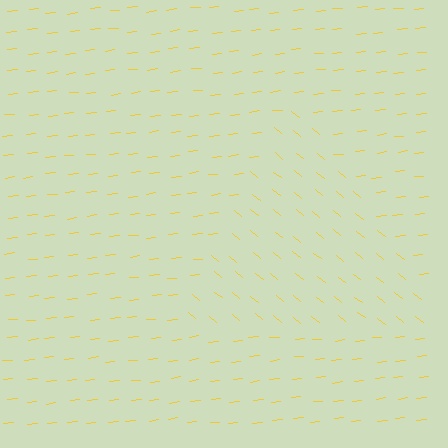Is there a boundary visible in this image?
Yes, there is a texture boundary formed by a change in line orientation.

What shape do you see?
I see a triangle.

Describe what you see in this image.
The image is filled with small yellow line segments. A triangle region in the image has lines oriented differently from the surrounding lines, creating a visible texture boundary.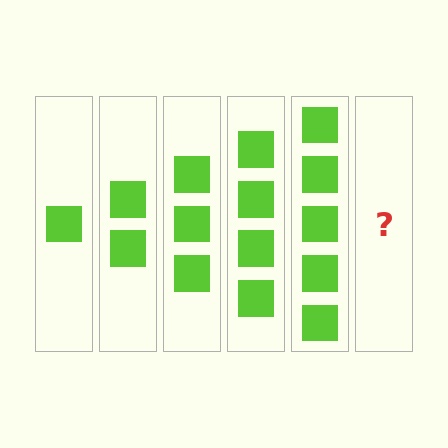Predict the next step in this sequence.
The next step is 6 squares.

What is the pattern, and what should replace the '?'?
The pattern is that each step adds one more square. The '?' should be 6 squares.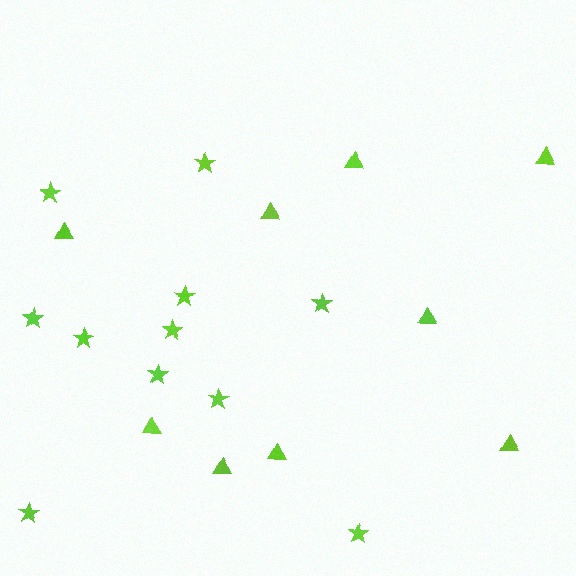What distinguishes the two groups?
There are 2 groups: one group of triangles (9) and one group of stars (11).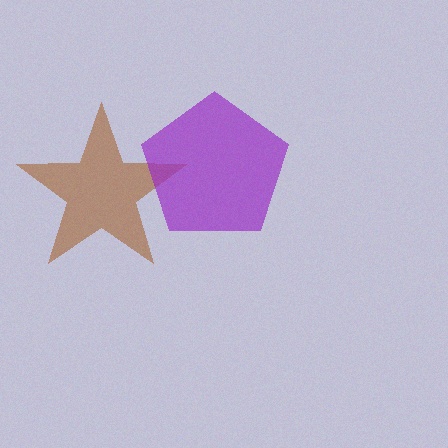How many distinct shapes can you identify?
There are 2 distinct shapes: a brown star, a purple pentagon.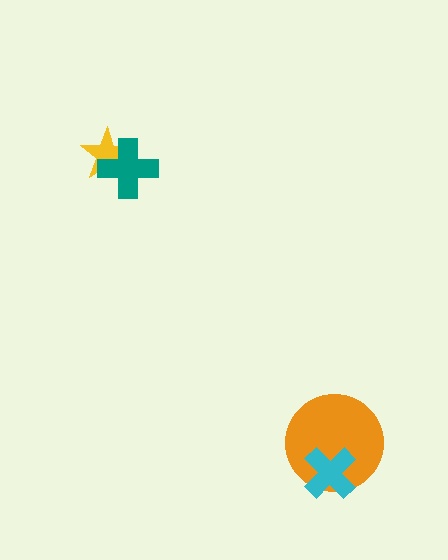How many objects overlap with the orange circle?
1 object overlaps with the orange circle.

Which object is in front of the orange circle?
The cyan cross is in front of the orange circle.